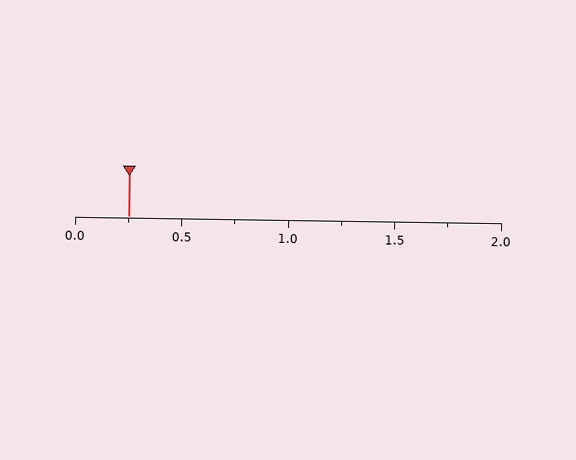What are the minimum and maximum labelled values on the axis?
The axis runs from 0.0 to 2.0.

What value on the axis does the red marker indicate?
The marker indicates approximately 0.25.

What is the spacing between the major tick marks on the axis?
The major ticks are spaced 0.5 apart.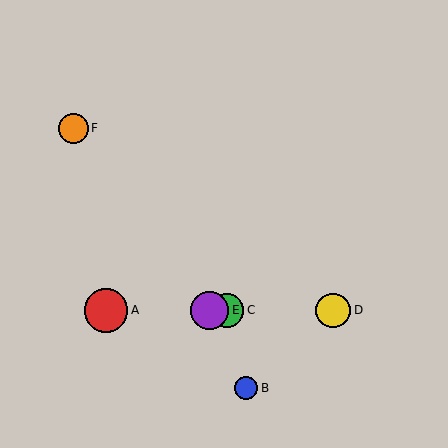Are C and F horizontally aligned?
No, C is at y≈310 and F is at y≈128.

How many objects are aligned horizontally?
4 objects (A, C, D, E) are aligned horizontally.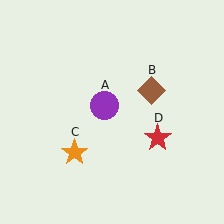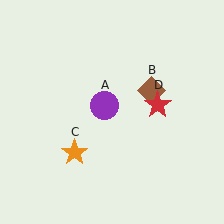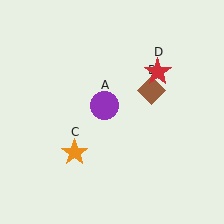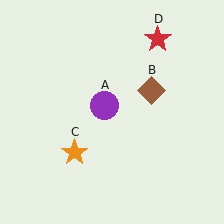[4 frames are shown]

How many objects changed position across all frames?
1 object changed position: red star (object D).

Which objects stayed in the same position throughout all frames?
Purple circle (object A) and brown diamond (object B) and orange star (object C) remained stationary.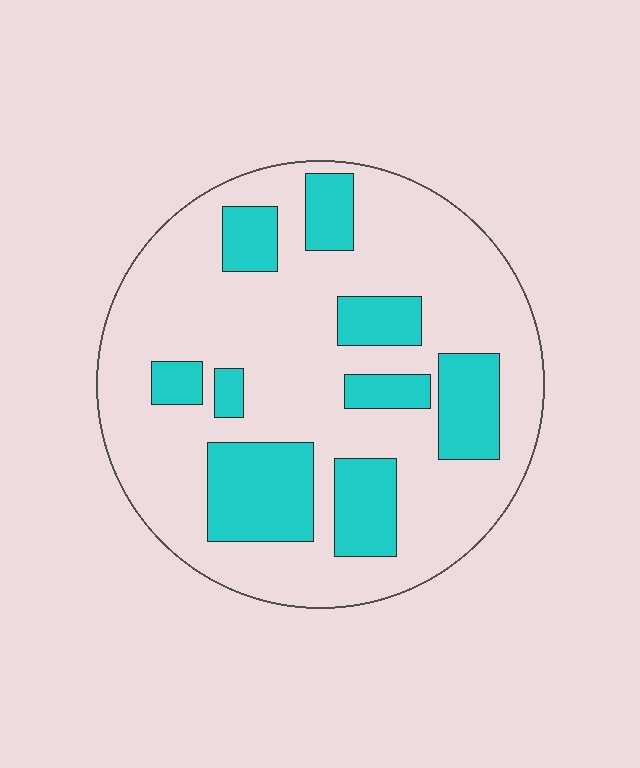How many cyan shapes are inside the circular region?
9.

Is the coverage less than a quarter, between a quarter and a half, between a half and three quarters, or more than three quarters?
Between a quarter and a half.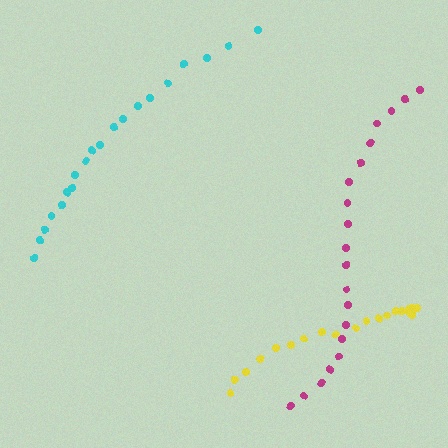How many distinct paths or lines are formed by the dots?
There are 3 distinct paths.